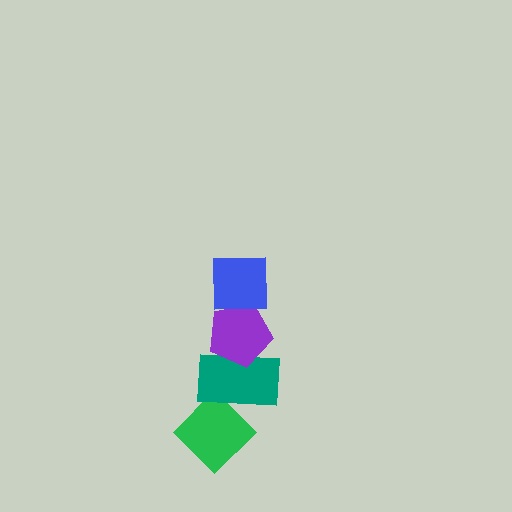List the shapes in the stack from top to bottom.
From top to bottom: the blue square, the purple pentagon, the teal rectangle, the green diamond.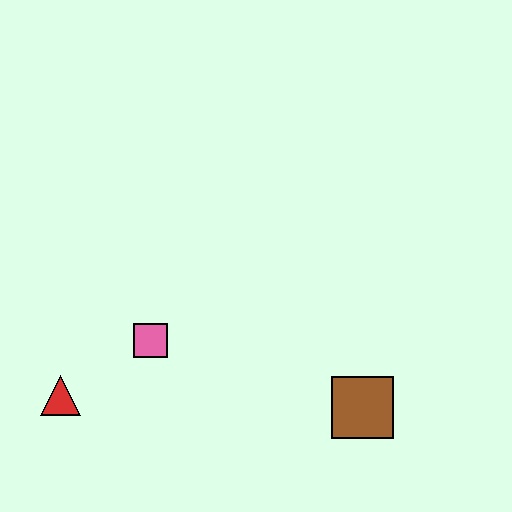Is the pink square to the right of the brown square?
No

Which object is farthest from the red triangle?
The brown square is farthest from the red triangle.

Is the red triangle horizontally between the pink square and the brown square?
No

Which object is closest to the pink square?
The red triangle is closest to the pink square.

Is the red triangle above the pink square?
No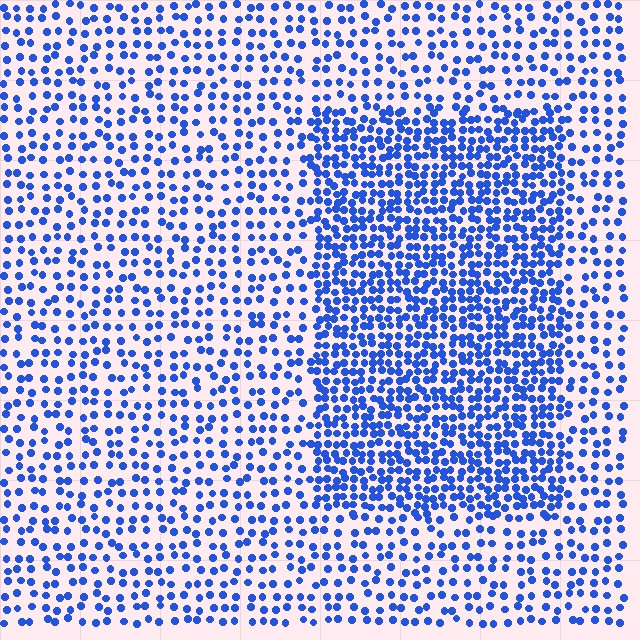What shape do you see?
I see a rectangle.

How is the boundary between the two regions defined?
The boundary is defined by a change in element density (approximately 2.0x ratio). All elements are the same color, size, and shape.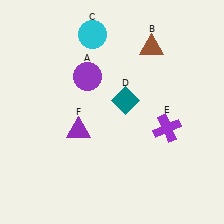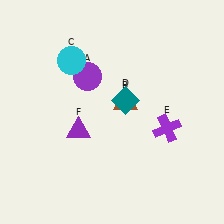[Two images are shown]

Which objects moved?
The objects that moved are: the brown triangle (B), the cyan circle (C).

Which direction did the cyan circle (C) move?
The cyan circle (C) moved down.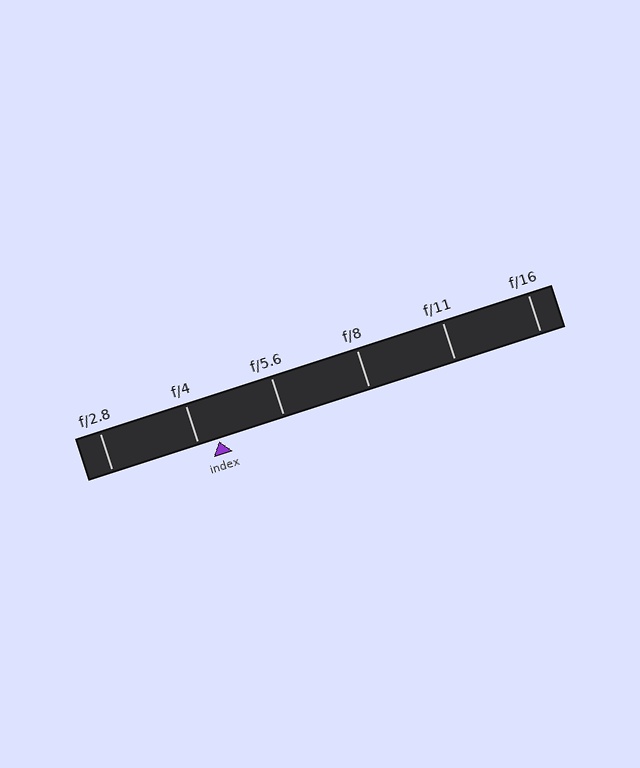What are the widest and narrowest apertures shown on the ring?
The widest aperture shown is f/2.8 and the narrowest is f/16.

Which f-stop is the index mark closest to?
The index mark is closest to f/4.